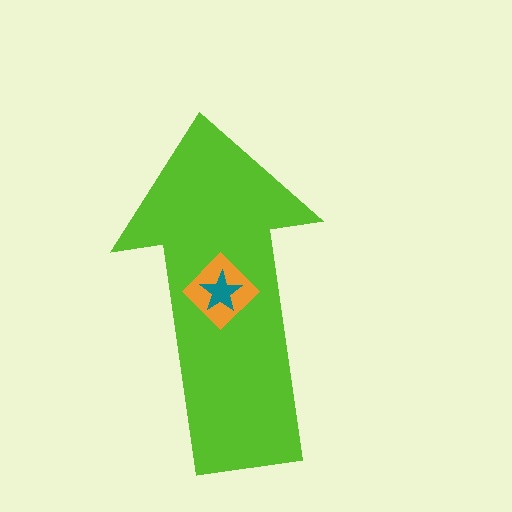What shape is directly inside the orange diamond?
The teal star.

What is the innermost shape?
The teal star.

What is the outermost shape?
The lime arrow.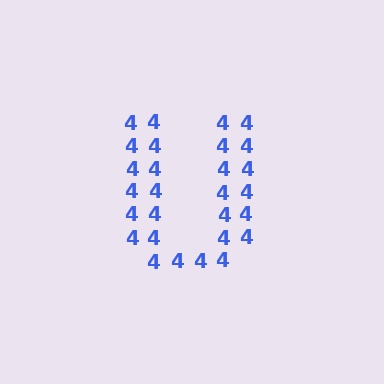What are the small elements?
The small elements are digit 4's.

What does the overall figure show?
The overall figure shows the letter U.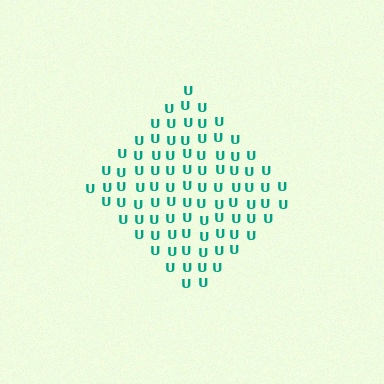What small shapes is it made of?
It is made of small letter U's.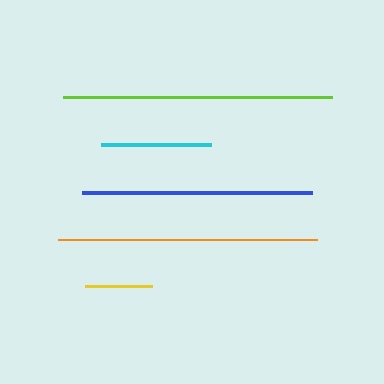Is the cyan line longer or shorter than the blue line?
The blue line is longer than the cyan line.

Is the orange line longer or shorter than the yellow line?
The orange line is longer than the yellow line.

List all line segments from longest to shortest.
From longest to shortest: lime, orange, blue, cyan, yellow.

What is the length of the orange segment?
The orange segment is approximately 259 pixels long.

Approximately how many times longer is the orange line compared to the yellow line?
The orange line is approximately 3.9 times the length of the yellow line.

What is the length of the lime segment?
The lime segment is approximately 269 pixels long.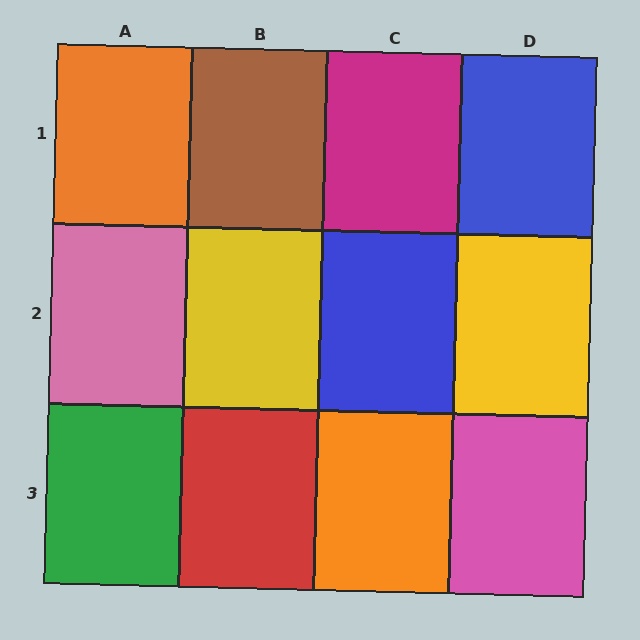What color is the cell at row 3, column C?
Orange.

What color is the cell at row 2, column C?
Blue.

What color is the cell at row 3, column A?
Green.